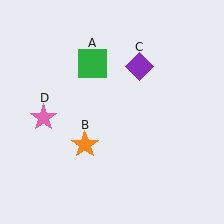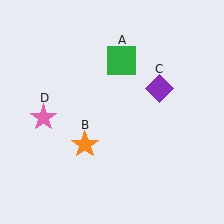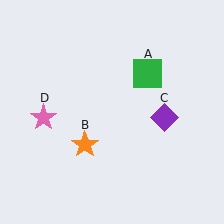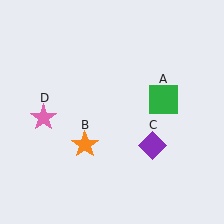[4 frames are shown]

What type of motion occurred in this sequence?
The green square (object A), purple diamond (object C) rotated clockwise around the center of the scene.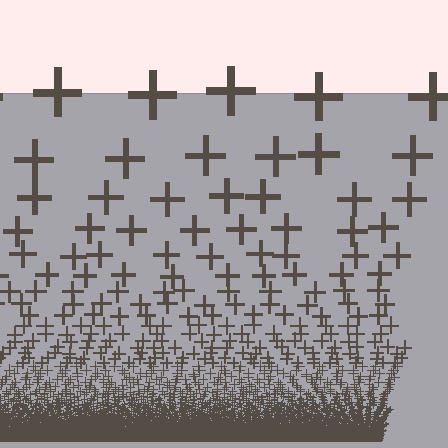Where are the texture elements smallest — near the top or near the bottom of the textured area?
Near the bottom.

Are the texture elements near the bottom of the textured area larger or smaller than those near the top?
Smaller. The gradient is inverted — elements near the bottom are smaller and denser.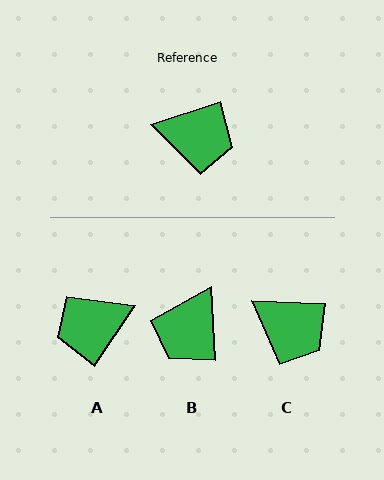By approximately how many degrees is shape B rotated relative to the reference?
Approximately 105 degrees clockwise.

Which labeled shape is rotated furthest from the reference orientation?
A, about 142 degrees away.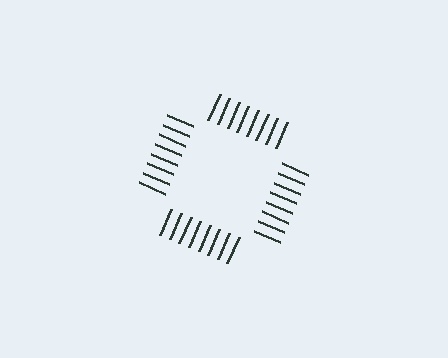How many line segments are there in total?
32 — 8 along each of the 4 edges.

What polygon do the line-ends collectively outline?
An illusory square — the line segments terminate on its edges but no continuous stroke is drawn.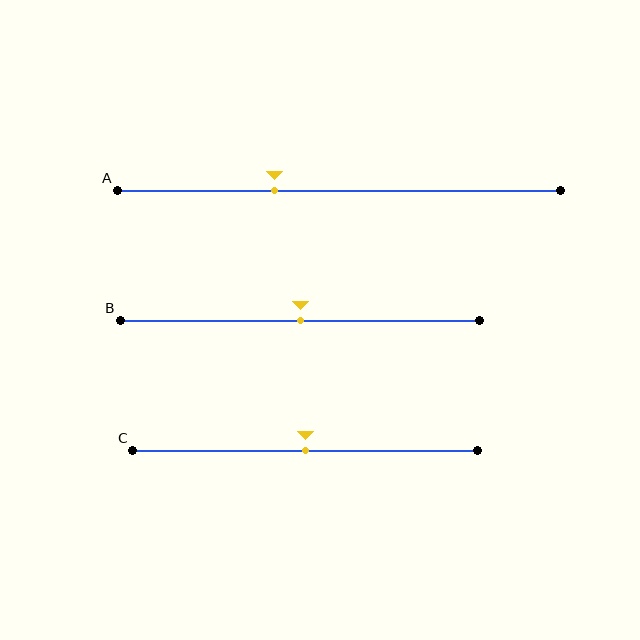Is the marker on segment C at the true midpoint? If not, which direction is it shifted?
Yes, the marker on segment C is at the true midpoint.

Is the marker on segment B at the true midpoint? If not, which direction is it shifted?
Yes, the marker on segment B is at the true midpoint.